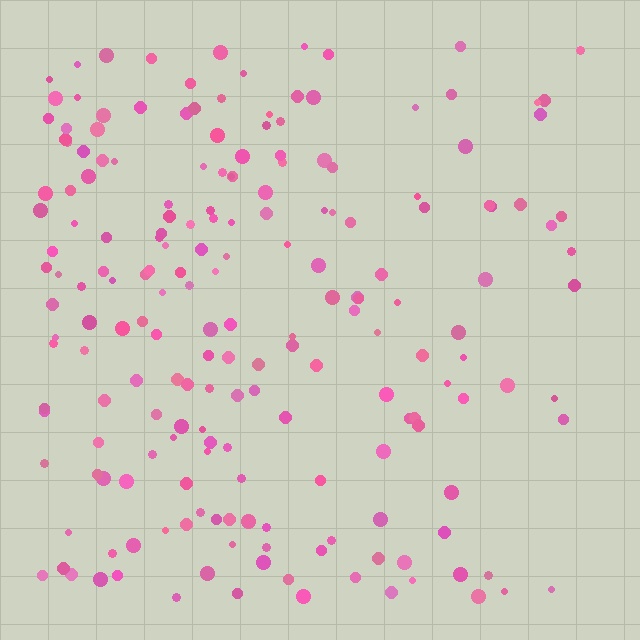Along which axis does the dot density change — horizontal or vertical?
Horizontal.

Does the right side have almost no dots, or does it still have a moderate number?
Still a moderate number, just noticeably fewer than the left.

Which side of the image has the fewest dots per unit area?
The right.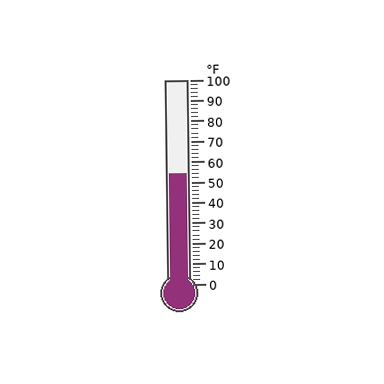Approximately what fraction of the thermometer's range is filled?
The thermometer is filled to approximately 55% of its range.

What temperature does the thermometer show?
The thermometer shows approximately 54°F.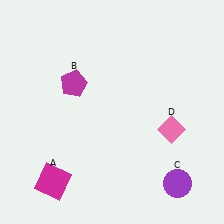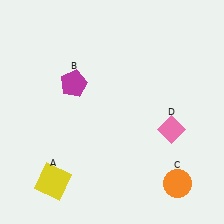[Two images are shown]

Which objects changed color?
A changed from magenta to yellow. C changed from purple to orange.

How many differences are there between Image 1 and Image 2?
There are 2 differences between the two images.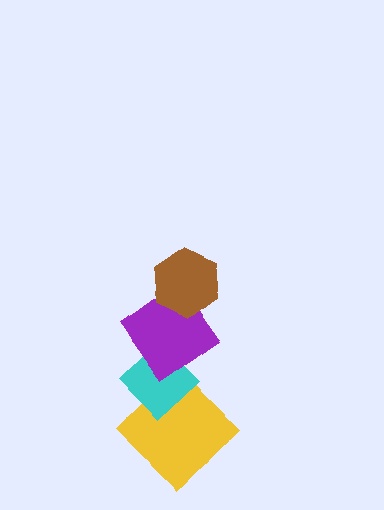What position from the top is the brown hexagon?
The brown hexagon is 1st from the top.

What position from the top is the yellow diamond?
The yellow diamond is 4th from the top.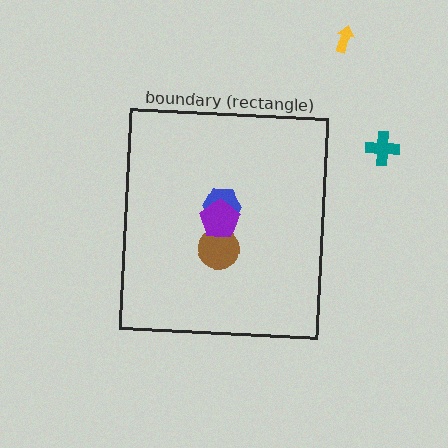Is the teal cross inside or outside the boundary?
Outside.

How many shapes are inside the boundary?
3 inside, 2 outside.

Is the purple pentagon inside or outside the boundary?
Inside.